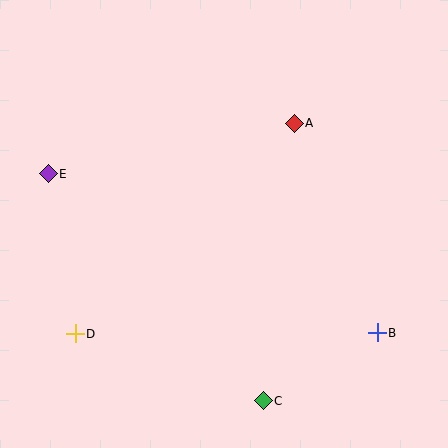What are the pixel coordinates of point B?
Point B is at (377, 333).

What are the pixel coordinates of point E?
Point E is at (48, 174).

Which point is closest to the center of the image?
Point A at (294, 123) is closest to the center.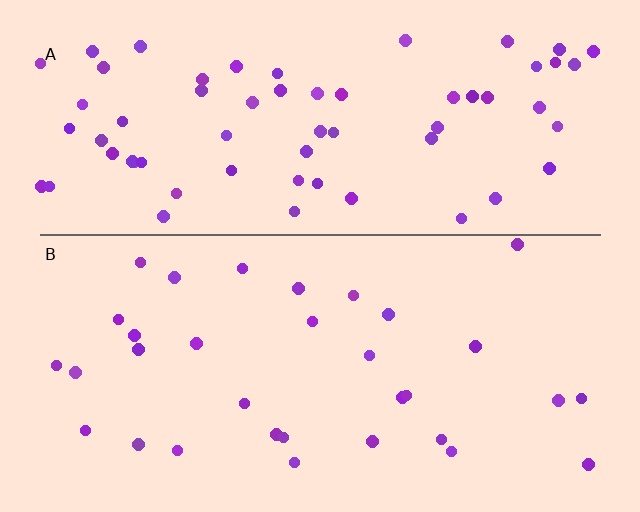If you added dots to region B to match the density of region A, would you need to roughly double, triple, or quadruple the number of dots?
Approximately double.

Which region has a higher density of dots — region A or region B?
A (the top).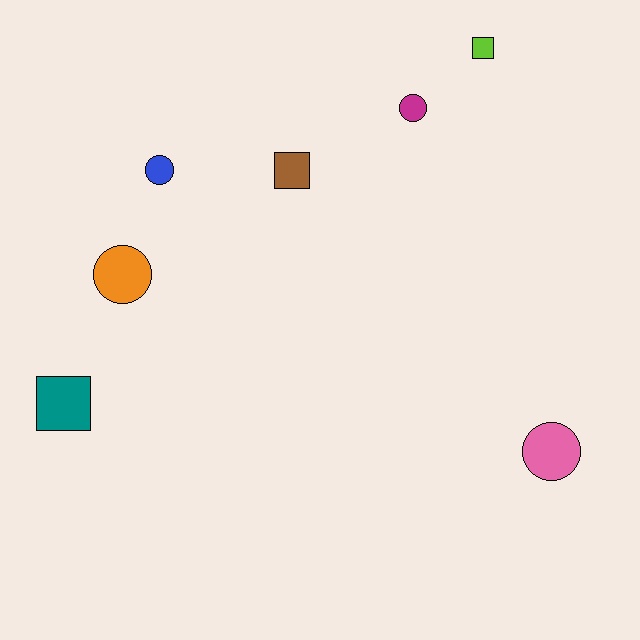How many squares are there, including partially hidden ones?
There are 3 squares.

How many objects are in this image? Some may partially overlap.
There are 7 objects.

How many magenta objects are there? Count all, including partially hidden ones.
There is 1 magenta object.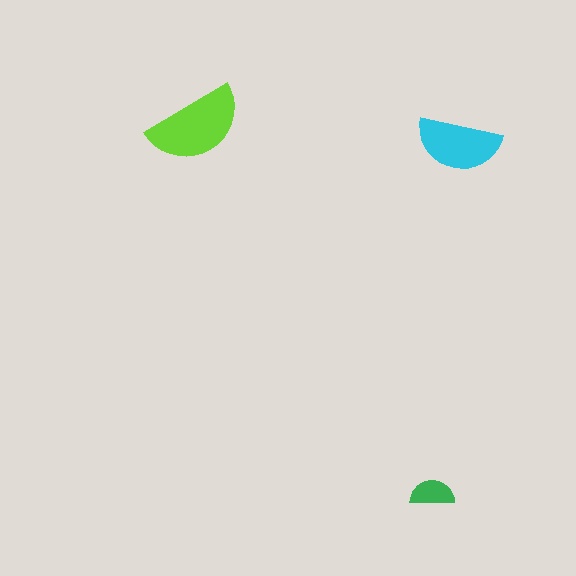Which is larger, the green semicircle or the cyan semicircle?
The cyan one.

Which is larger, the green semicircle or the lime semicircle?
The lime one.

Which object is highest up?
The lime semicircle is topmost.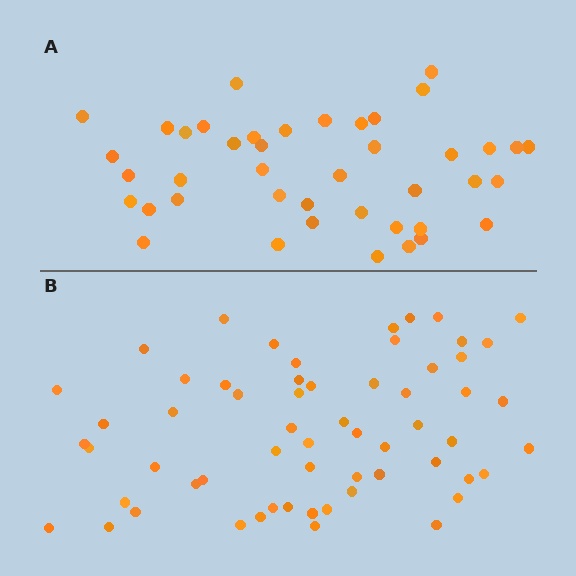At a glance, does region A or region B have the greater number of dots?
Region B (the bottom region) has more dots.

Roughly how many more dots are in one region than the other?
Region B has approximately 20 more dots than region A.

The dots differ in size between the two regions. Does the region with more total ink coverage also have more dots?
No. Region A has more total ink coverage because its dots are larger, but region B actually contains more individual dots. Total area can be misleading — the number of items is what matters here.